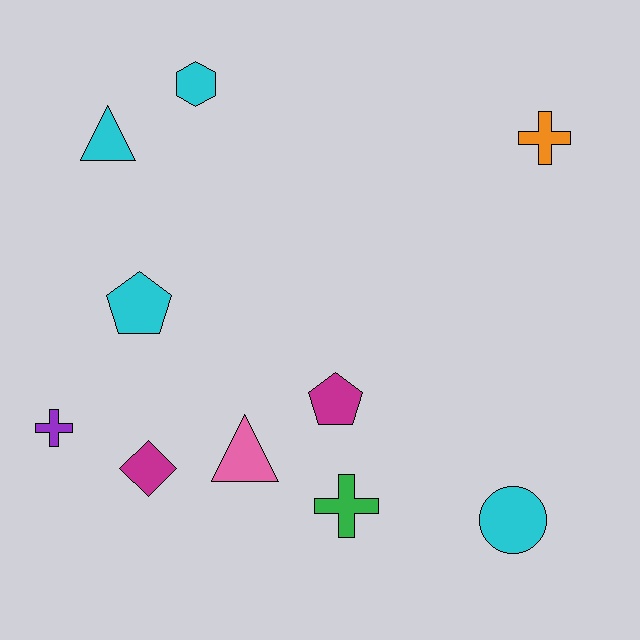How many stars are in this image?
There are no stars.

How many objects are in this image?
There are 10 objects.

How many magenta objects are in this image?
There are 2 magenta objects.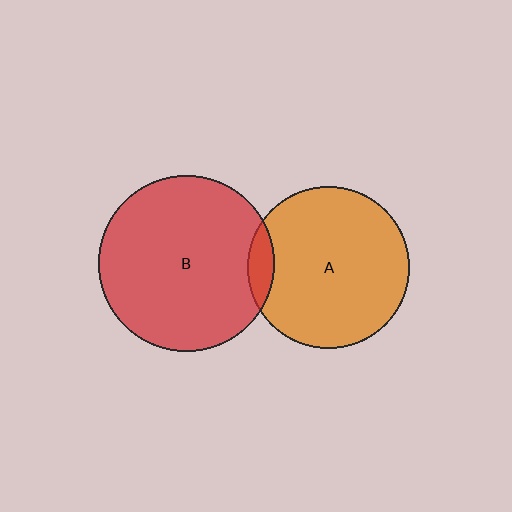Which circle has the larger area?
Circle B (red).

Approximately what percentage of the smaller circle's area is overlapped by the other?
Approximately 10%.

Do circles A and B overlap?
Yes.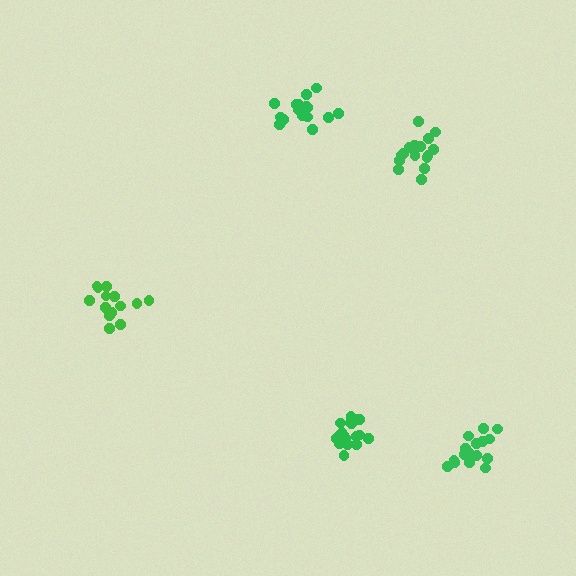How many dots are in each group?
Group 1: 18 dots, Group 2: 16 dots, Group 3: 18 dots, Group 4: 14 dots, Group 5: 16 dots (82 total).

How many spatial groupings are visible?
There are 5 spatial groupings.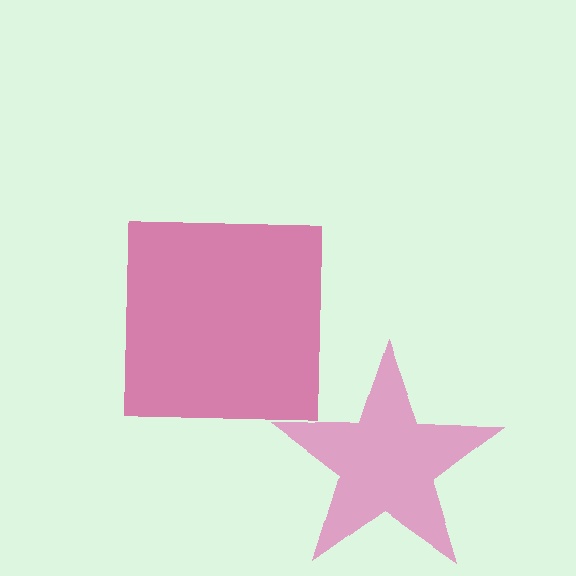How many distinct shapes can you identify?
There are 2 distinct shapes: a magenta square, a pink star.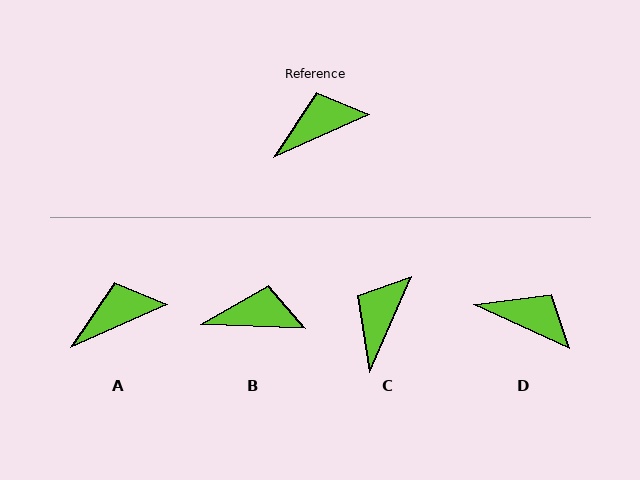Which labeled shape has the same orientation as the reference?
A.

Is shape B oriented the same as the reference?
No, it is off by about 26 degrees.